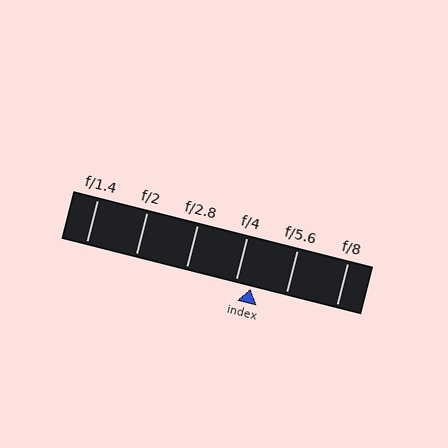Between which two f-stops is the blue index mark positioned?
The index mark is between f/4 and f/5.6.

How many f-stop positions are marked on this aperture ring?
There are 6 f-stop positions marked.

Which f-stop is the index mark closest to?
The index mark is closest to f/4.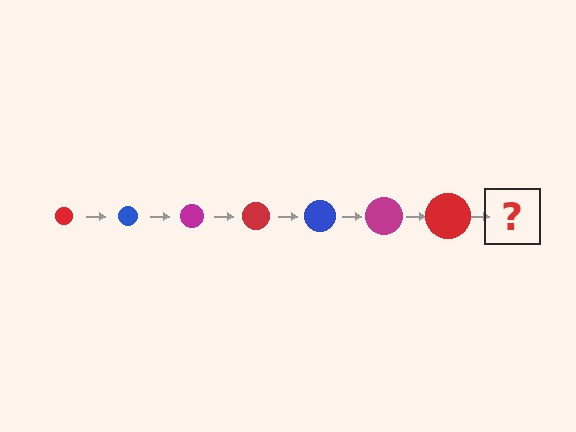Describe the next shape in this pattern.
It should be a blue circle, larger than the previous one.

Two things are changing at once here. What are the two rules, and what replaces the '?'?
The two rules are that the circle grows larger each step and the color cycles through red, blue, and magenta. The '?' should be a blue circle, larger than the previous one.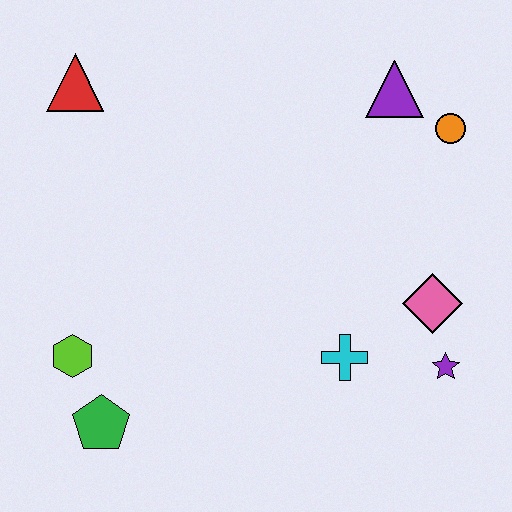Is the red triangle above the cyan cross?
Yes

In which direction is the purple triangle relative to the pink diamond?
The purple triangle is above the pink diamond.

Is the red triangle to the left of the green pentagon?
Yes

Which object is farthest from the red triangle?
The purple star is farthest from the red triangle.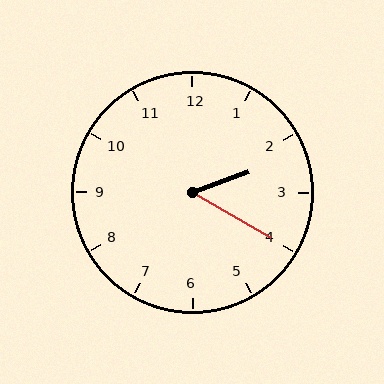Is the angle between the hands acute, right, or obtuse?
It is acute.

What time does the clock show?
2:20.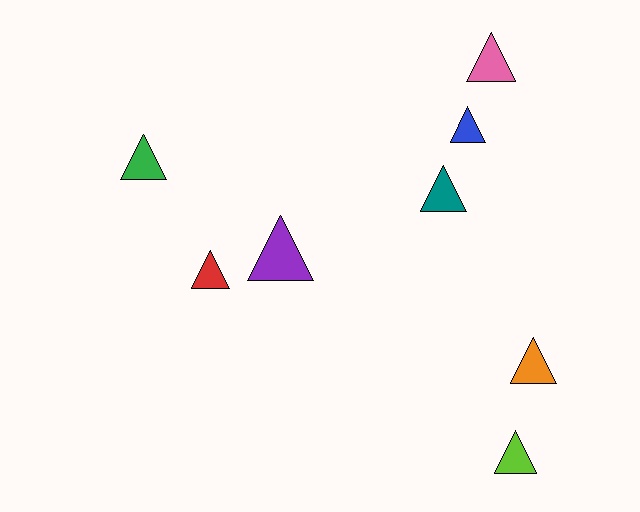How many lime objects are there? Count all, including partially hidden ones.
There is 1 lime object.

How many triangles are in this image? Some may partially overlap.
There are 8 triangles.